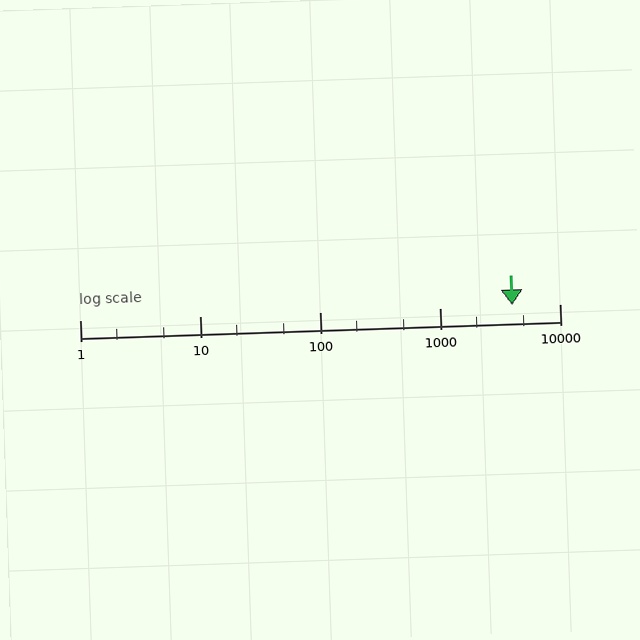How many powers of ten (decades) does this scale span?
The scale spans 4 decades, from 1 to 10000.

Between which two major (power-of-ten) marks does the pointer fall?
The pointer is between 1000 and 10000.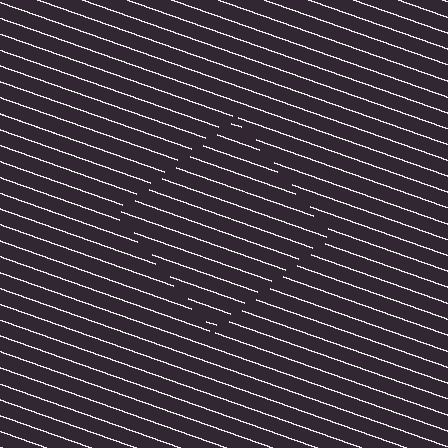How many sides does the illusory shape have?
4 sides — the line-ends trace a square.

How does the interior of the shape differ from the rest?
The interior of the shape contains the same grating, shifted by half a period — the contour is defined by the phase discontinuity where line-ends from the inner and outer gratings abut.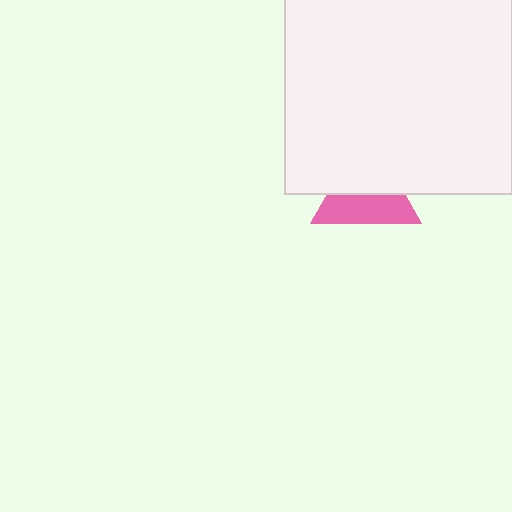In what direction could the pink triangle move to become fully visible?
The pink triangle could move down. That would shift it out from behind the white rectangle entirely.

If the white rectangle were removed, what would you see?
You would see the complete pink triangle.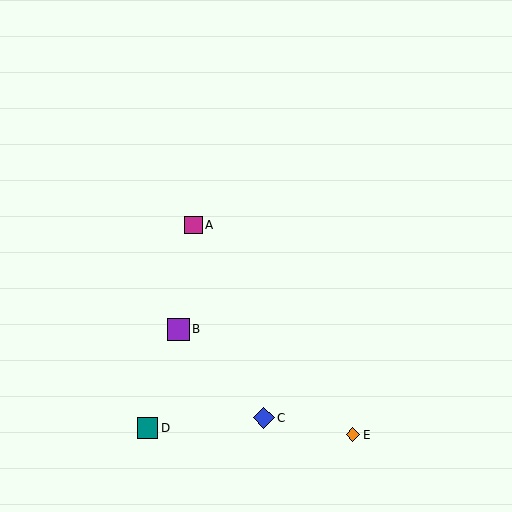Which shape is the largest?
The purple square (labeled B) is the largest.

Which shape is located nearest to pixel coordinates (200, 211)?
The magenta square (labeled A) at (193, 225) is nearest to that location.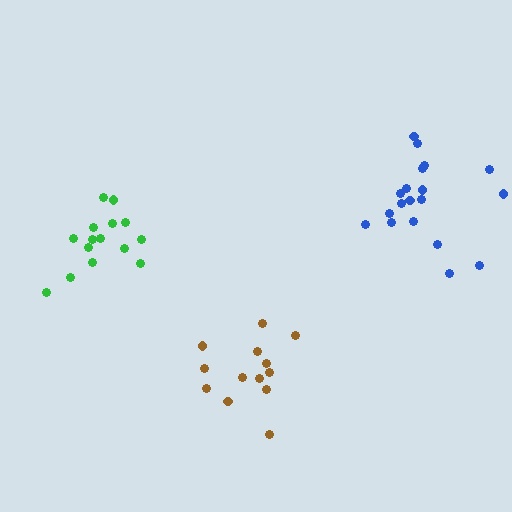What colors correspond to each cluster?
The clusters are colored: brown, green, blue.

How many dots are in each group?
Group 1: 13 dots, Group 2: 15 dots, Group 3: 19 dots (47 total).